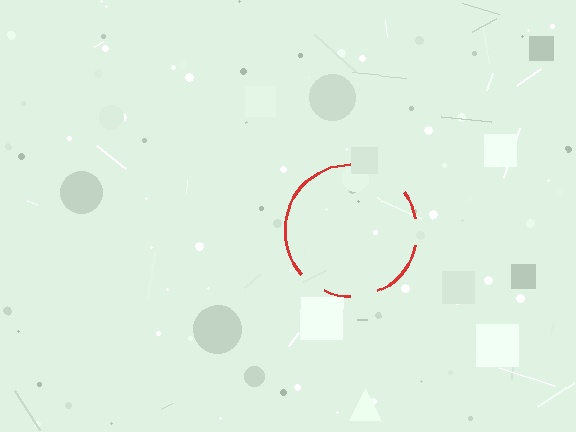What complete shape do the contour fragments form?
The contour fragments form a circle.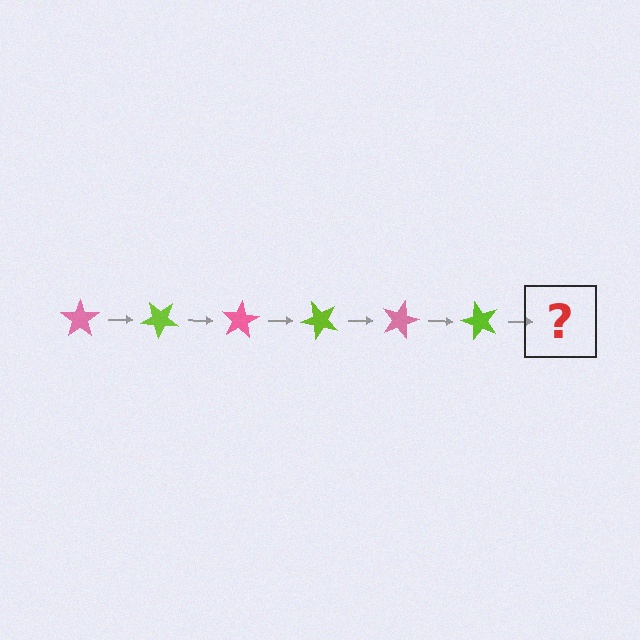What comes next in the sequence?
The next element should be a pink star, rotated 240 degrees from the start.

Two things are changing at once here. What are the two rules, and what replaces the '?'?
The two rules are that it rotates 40 degrees each step and the color cycles through pink and lime. The '?' should be a pink star, rotated 240 degrees from the start.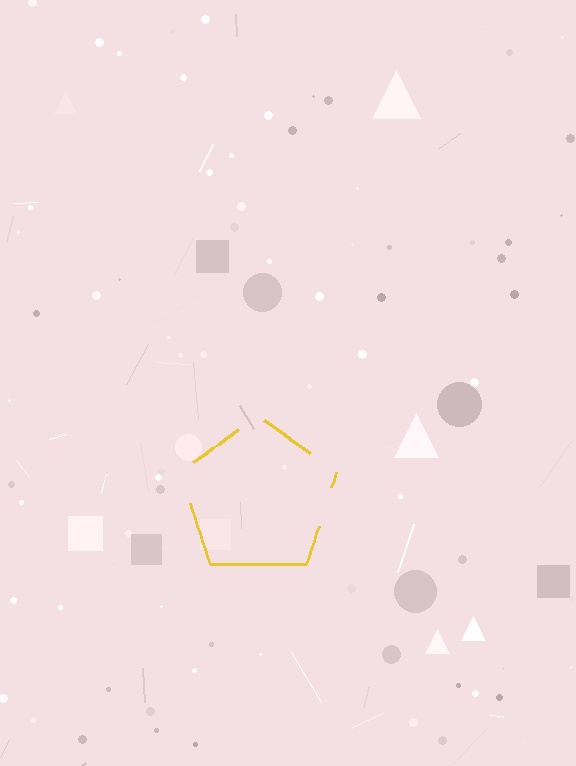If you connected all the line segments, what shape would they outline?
They would outline a pentagon.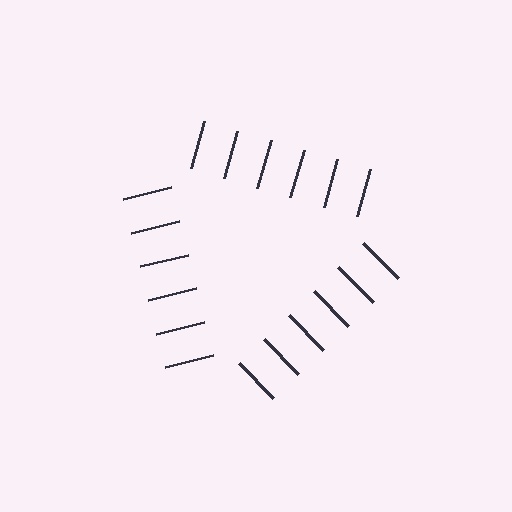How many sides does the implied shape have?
3 sides — the line-ends trace a triangle.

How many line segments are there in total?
18 — 6 along each of the 3 edges.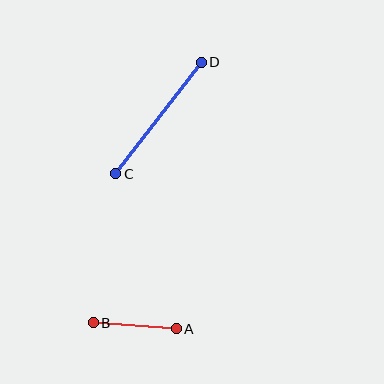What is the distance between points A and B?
The distance is approximately 83 pixels.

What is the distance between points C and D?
The distance is approximately 140 pixels.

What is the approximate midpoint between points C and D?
The midpoint is at approximately (158, 118) pixels.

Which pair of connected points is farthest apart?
Points C and D are farthest apart.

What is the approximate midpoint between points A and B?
The midpoint is at approximately (135, 326) pixels.